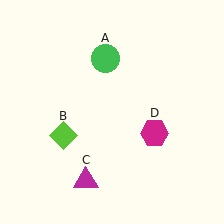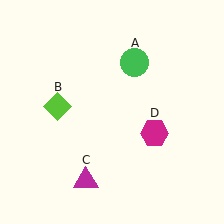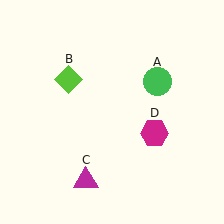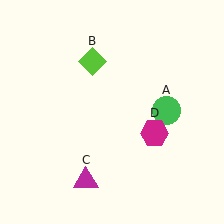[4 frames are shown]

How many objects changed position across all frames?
2 objects changed position: green circle (object A), lime diamond (object B).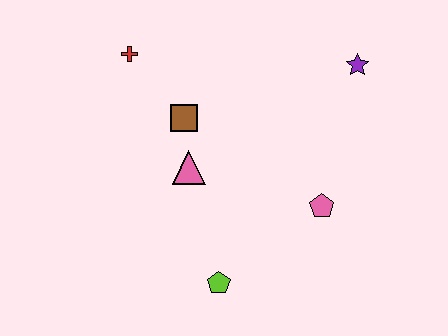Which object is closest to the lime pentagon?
The pink triangle is closest to the lime pentagon.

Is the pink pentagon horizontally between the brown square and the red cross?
No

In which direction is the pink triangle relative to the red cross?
The pink triangle is below the red cross.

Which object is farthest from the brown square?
The purple star is farthest from the brown square.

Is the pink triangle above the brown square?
No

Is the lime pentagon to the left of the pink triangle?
No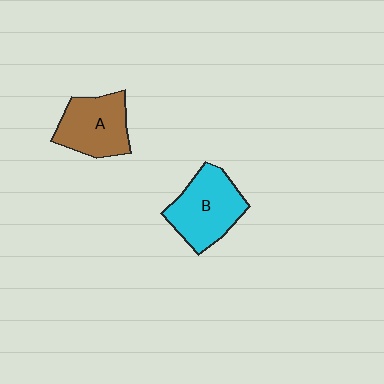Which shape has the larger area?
Shape B (cyan).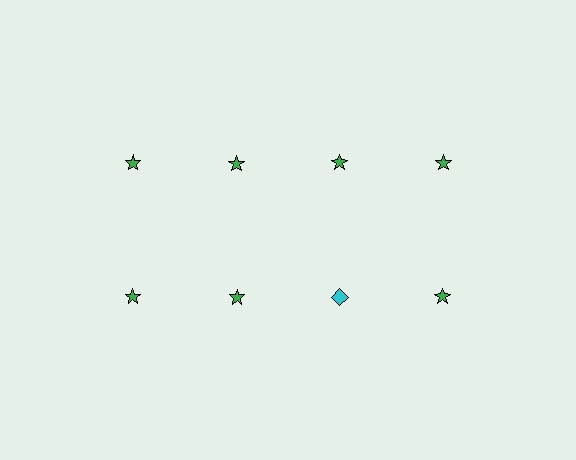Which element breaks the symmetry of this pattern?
The cyan diamond in the second row, center column breaks the symmetry. All other shapes are green stars.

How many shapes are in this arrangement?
There are 8 shapes arranged in a grid pattern.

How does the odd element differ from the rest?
It differs in both color (cyan instead of green) and shape (diamond instead of star).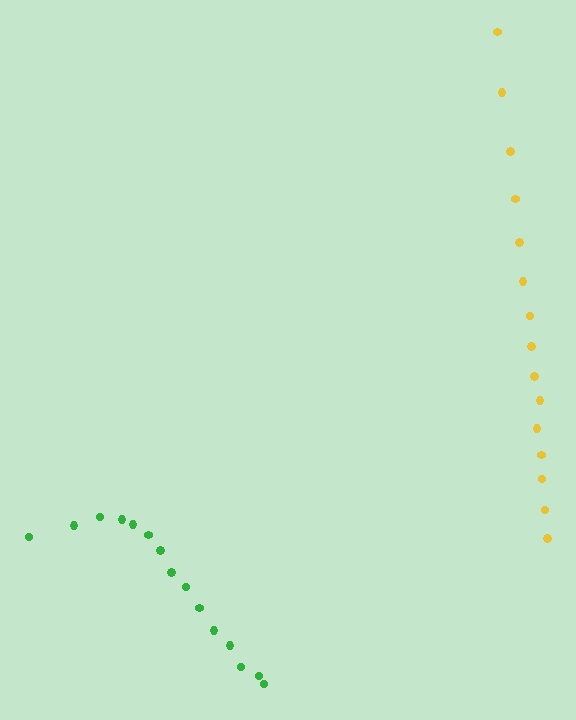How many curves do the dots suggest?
There are 2 distinct paths.